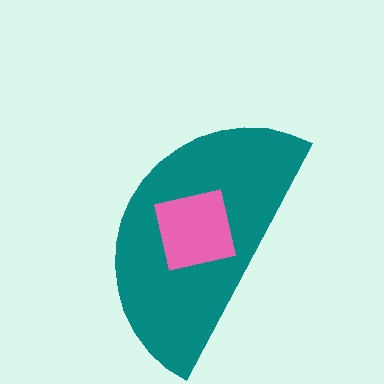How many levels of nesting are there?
2.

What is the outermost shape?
The teal semicircle.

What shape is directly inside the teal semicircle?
The pink square.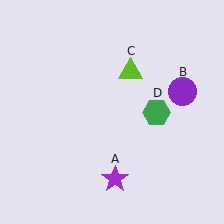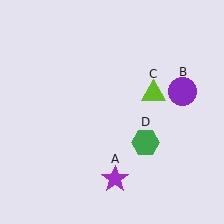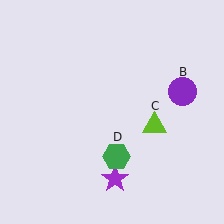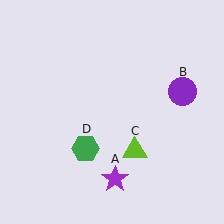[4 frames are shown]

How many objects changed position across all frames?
2 objects changed position: lime triangle (object C), green hexagon (object D).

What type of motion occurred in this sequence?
The lime triangle (object C), green hexagon (object D) rotated clockwise around the center of the scene.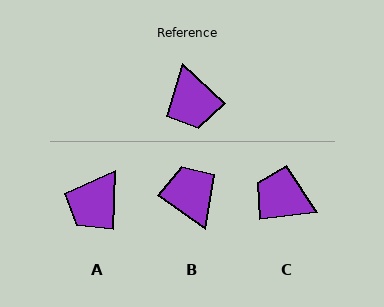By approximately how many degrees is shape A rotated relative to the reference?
Approximately 49 degrees clockwise.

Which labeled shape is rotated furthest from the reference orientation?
B, about 173 degrees away.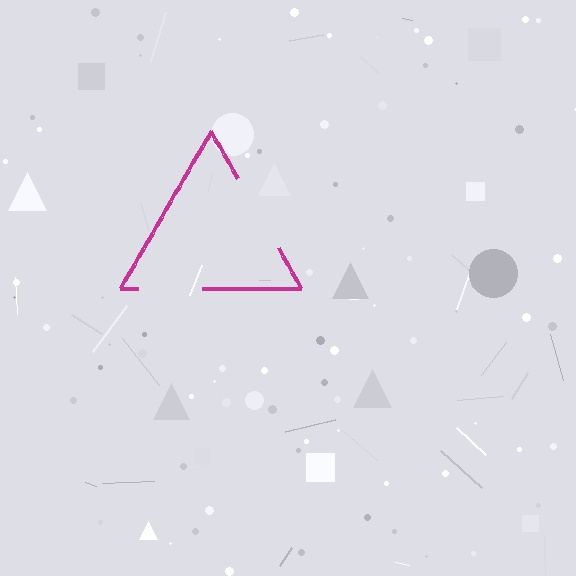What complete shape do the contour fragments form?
The contour fragments form a triangle.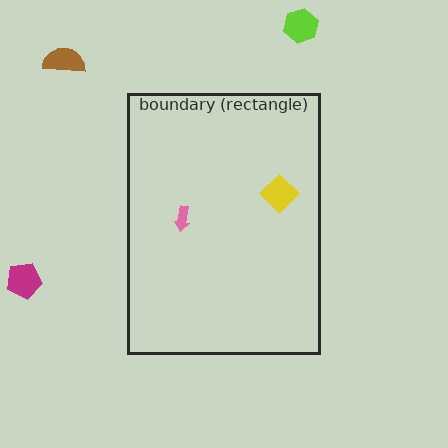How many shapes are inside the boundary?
2 inside, 3 outside.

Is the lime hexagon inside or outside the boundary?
Outside.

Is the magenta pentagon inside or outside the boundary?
Outside.